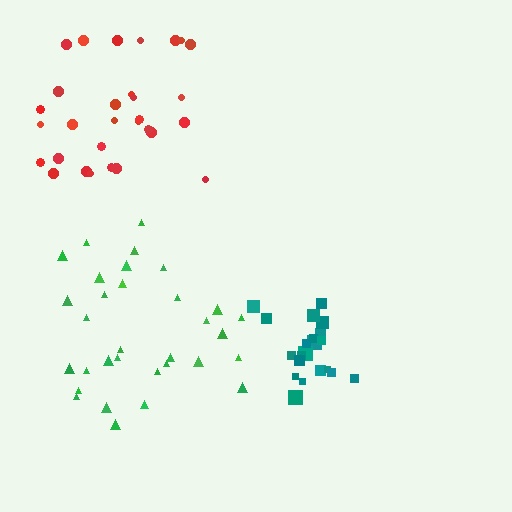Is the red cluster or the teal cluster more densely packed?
Teal.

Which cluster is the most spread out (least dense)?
Red.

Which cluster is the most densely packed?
Teal.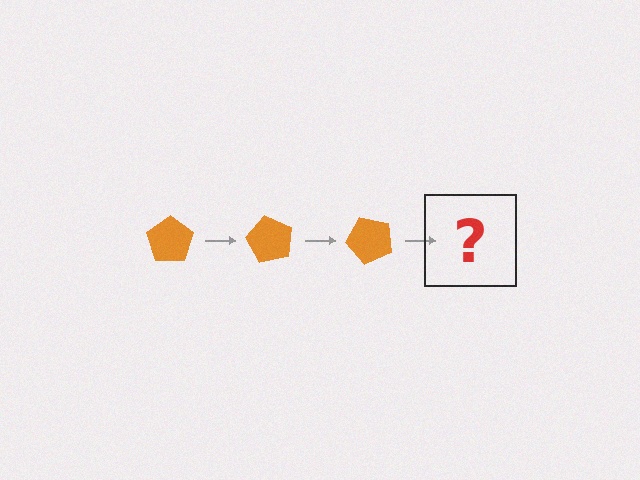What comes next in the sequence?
The next element should be an orange pentagon rotated 180 degrees.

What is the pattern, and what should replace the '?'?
The pattern is that the pentagon rotates 60 degrees each step. The '?' should be an orange pentagon rotated 180 degrees.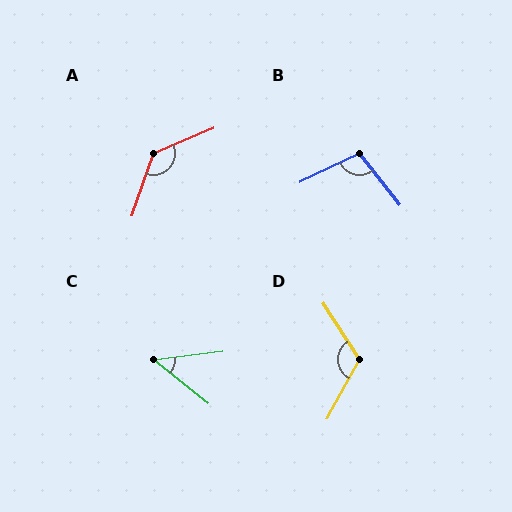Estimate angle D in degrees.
Approximately 118 degrees.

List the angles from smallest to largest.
C (46°), B (102°), D (118°), A (132°).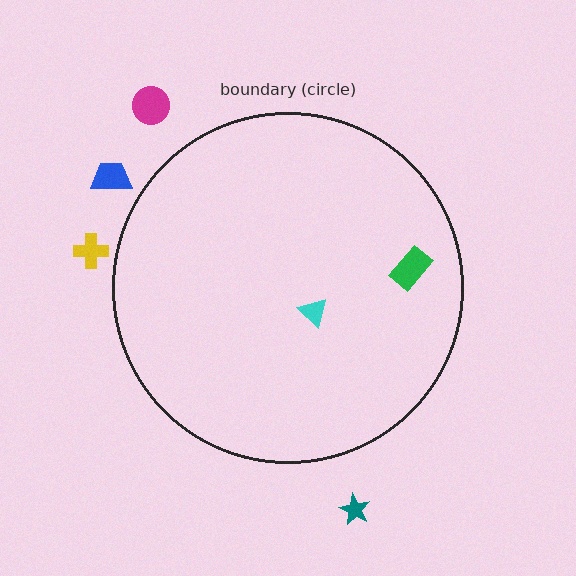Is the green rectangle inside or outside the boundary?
Inside.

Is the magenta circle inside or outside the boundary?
Outside.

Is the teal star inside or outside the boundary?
Outside.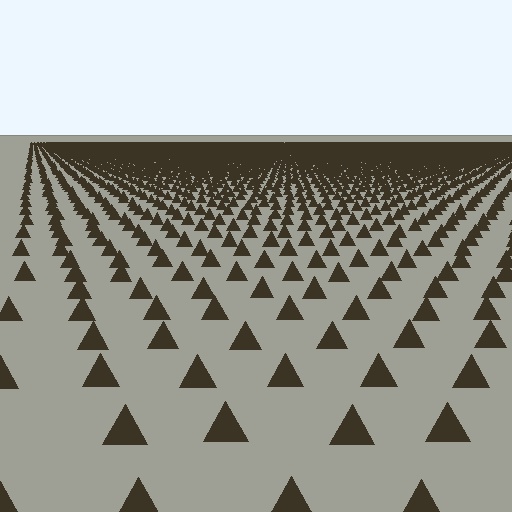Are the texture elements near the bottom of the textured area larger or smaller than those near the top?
Larger. Near the bottom, elements are closer to the viewer and appear at a bigger on-screen size.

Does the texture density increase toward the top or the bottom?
Density increases toward the top.